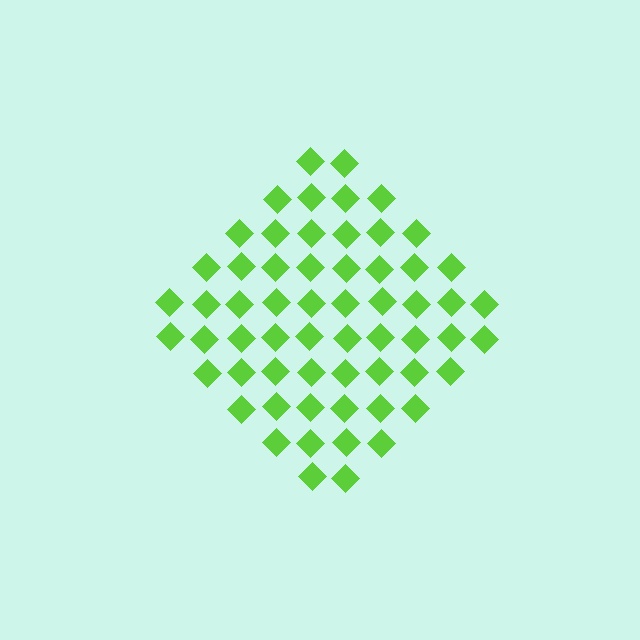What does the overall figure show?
The overall figure shows a diamond.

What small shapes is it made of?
It is made of small diamonds.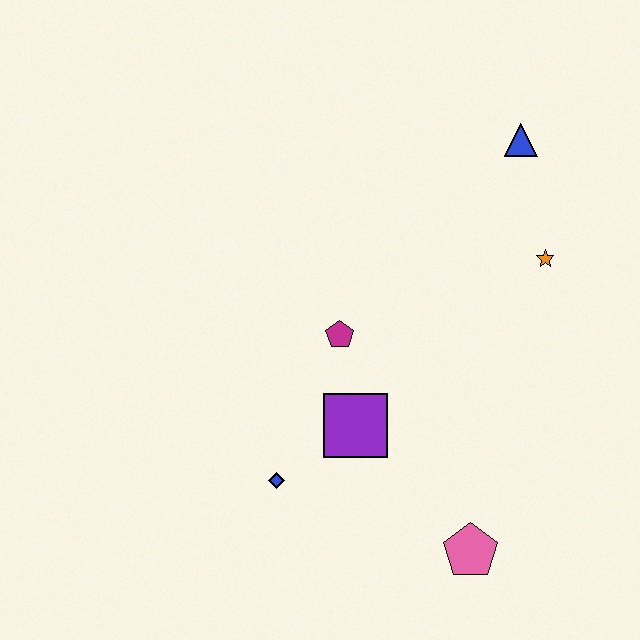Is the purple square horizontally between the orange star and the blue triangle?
No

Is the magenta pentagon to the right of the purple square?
No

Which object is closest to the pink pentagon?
The purple square is closest to the pink pentagon.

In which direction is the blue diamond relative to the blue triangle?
The blue diamond is below the blue triangle.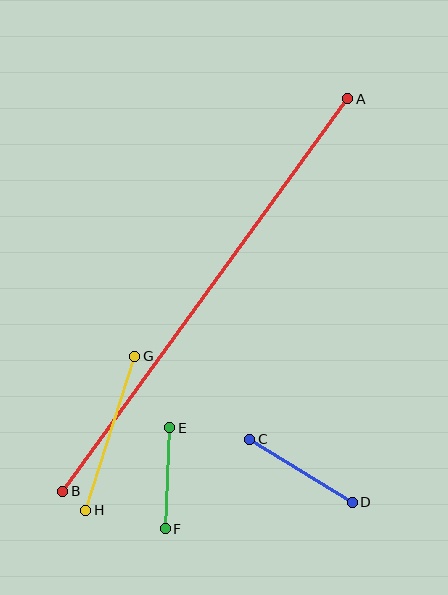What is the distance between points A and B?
The distance is approximately 485 pixels.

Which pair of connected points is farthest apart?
Points A and B are farthest apart.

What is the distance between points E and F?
The distance is approximately 101 pixels.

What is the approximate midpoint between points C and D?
The midpoint is at approximately (301, 471) pixels.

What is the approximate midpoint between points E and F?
The midpoint is at approximately (168, 478) pixels.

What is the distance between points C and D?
The distance is approximately 120 pixels.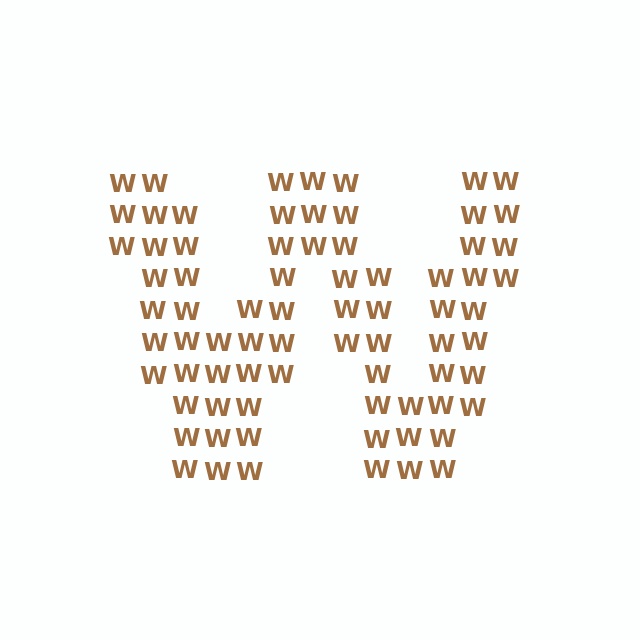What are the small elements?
The small elements are letter W's.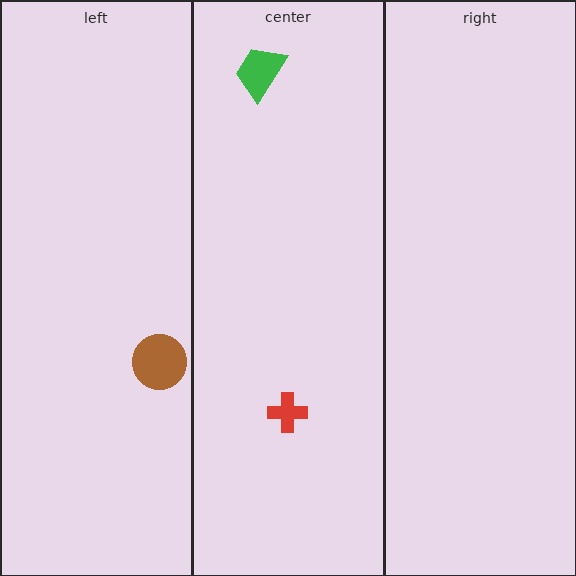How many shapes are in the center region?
2.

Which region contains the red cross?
The center region.